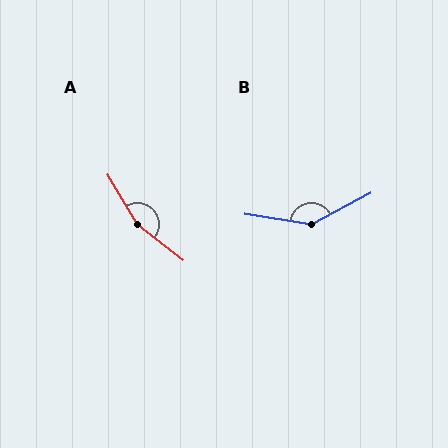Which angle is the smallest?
B, at approximately 143 degrees.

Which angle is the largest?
A, at approximately 159 degrees.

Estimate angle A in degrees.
Approximately 159 degrees.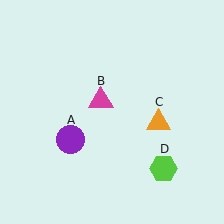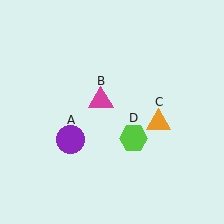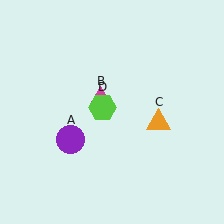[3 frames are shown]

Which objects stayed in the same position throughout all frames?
Purple circle (object A) and magenta triangle (object B) and orange triangle (object C) remained stationary.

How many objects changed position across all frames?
1 object changed position: lime hexagon (object D).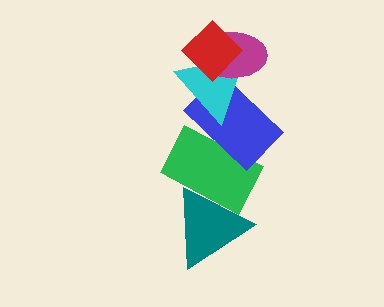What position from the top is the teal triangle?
The teal triangle is 6th from the top.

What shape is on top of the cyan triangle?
The magenta ellipse is on top of the cyan triangle.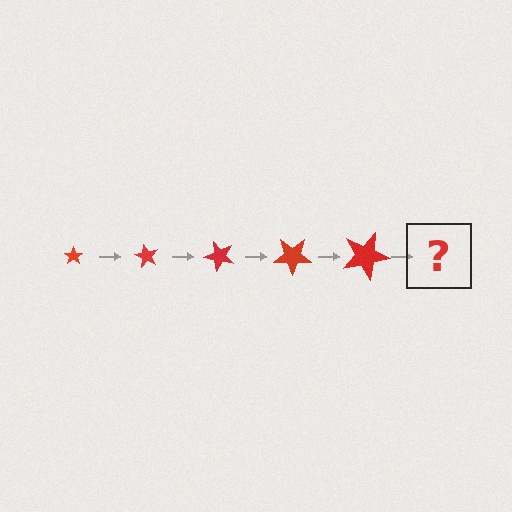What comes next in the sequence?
The next element should be a star, larger than the previous one and rotated 300 degrees from the start.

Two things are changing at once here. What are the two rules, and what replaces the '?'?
The two rules are that the star grows larger each step and it rotates 60 degrees each step. The '?' should be a star, larger than the previous one and rotated 300 degrees from the start.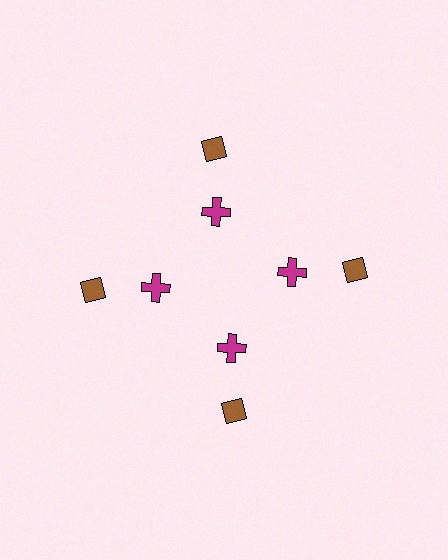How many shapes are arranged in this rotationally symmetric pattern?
There are 8 shapes, arranged in 4 groups of 2.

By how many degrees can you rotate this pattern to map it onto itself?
The pattern maps onto itself every 90 degrees of rotation.